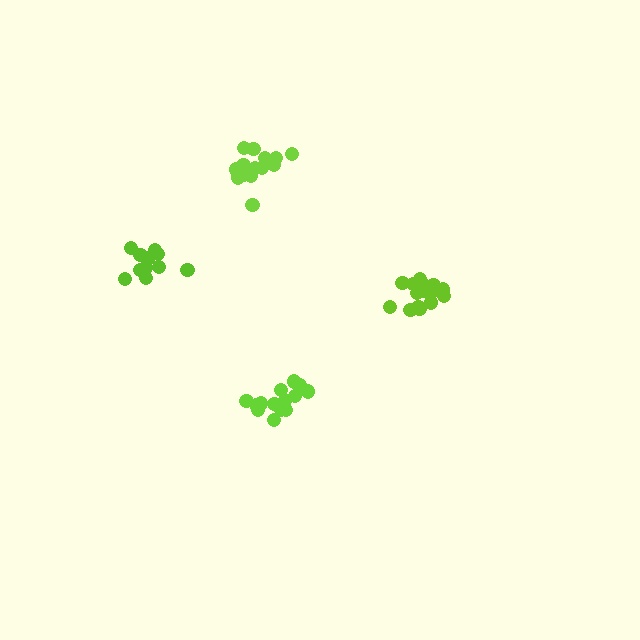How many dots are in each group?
Group 1: 15 dots, Group 2: 15 dots, Group 3: 16 dots, Group 4: 12 dots (58 total).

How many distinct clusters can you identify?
There are 4 distinct clusters.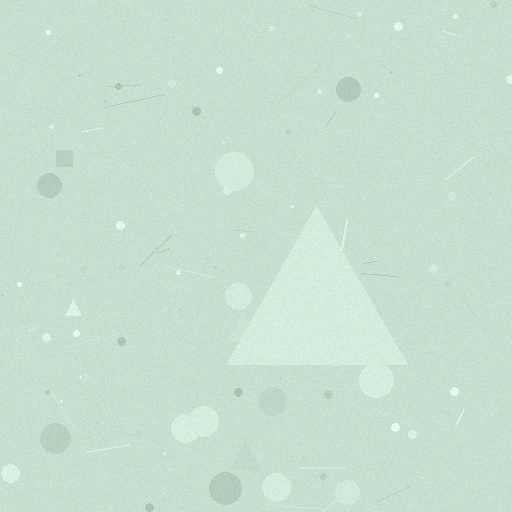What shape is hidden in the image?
A triangle is hidden in the image.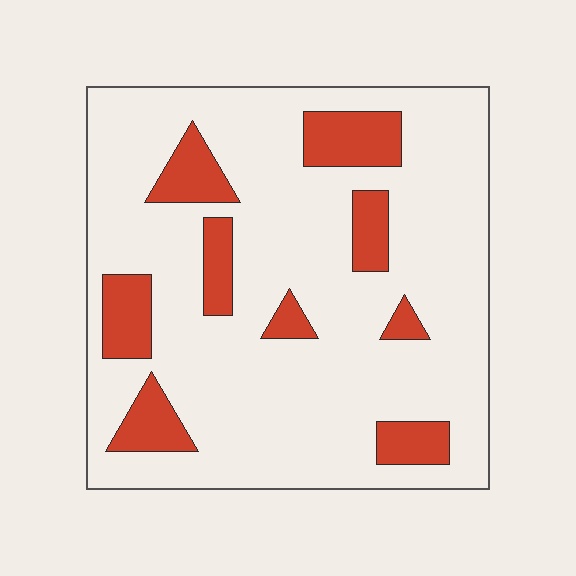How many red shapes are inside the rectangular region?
9.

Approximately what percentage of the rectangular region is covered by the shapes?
Approximately 20%.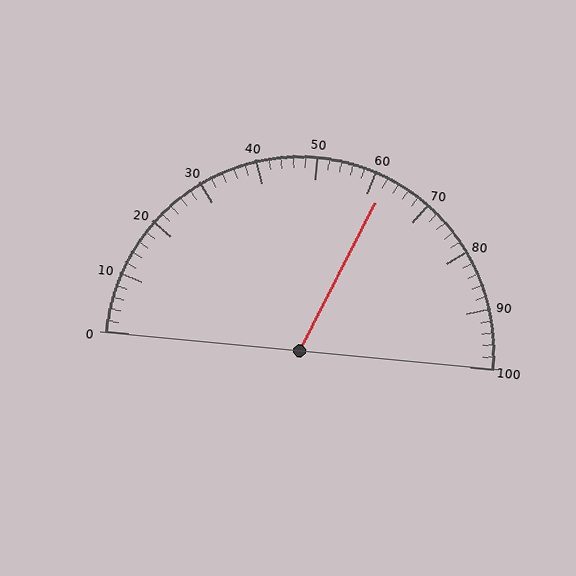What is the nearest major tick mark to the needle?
The nearest major tick mark is 60.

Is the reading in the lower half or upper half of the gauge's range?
The reading is in the upper half of the range (0 to 100).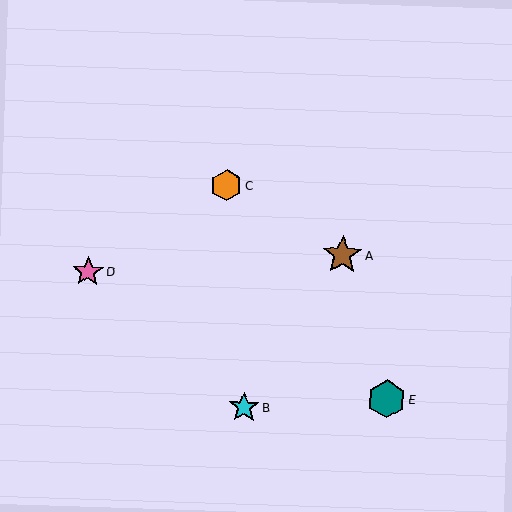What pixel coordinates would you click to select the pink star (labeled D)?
Click at (88, 272) to select the pink star D.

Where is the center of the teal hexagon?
The center of the teal hexagon is at (387, 399).